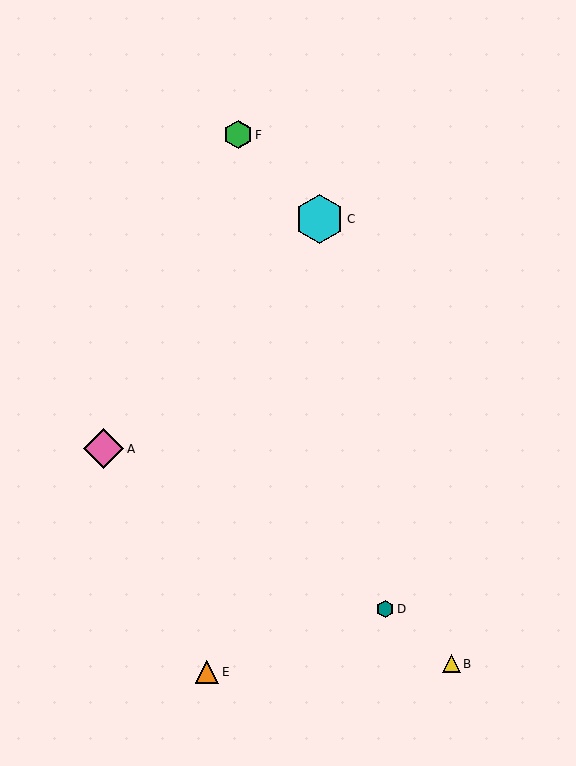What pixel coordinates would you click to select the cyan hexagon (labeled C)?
Click at (319, 219) to select the cyan hexagon C.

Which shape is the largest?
The cyan hexagon (labeled C) is the largest.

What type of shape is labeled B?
Shape B is a yellow triangle.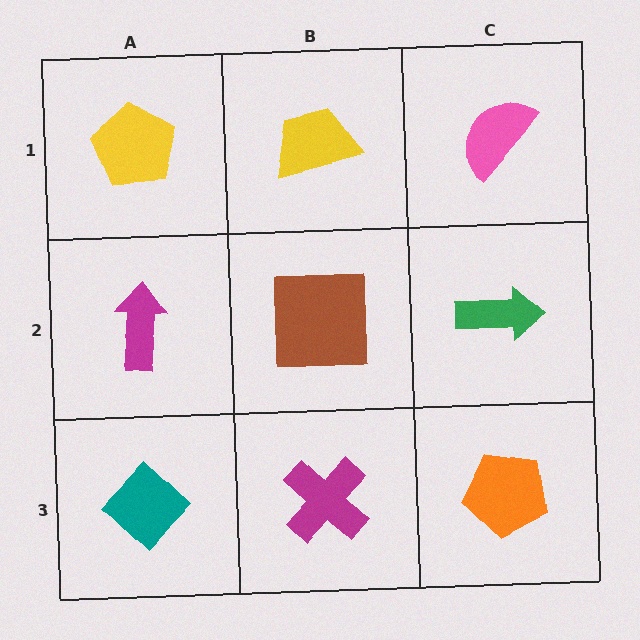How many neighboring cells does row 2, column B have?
4.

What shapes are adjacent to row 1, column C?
A green arrow (row 2, column C), a yellow trapezoid (row 1, column B).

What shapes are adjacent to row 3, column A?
A magenta arrow (row 2, column A), a magenta cross (row 3, column B).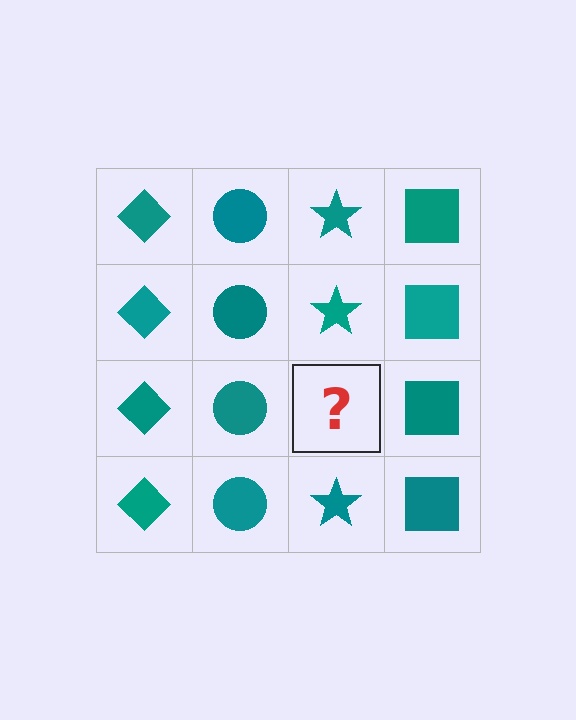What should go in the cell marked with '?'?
The missing cell should contain a teal star.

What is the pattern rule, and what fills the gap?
The rule is that each column has a consistent shape. The gap should be filled with a teal star.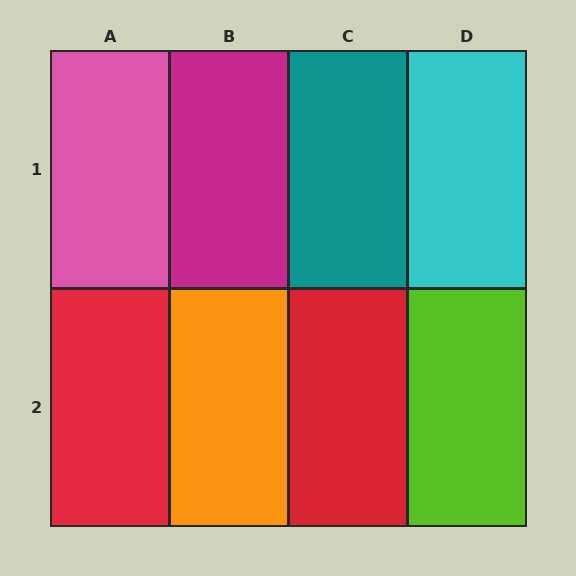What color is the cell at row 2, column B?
Orange.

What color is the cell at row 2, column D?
Lime.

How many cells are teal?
1 cell is teal.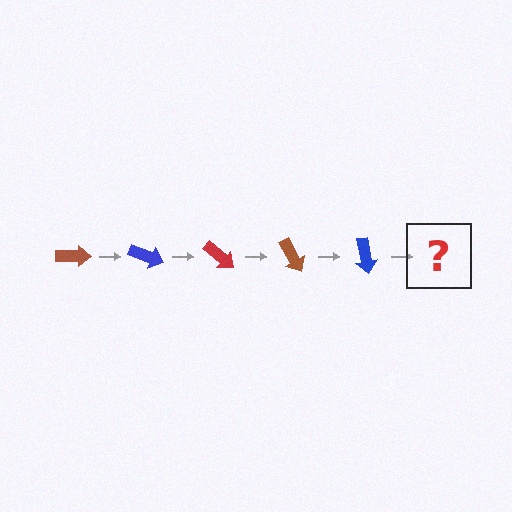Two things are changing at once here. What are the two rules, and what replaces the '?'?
The two rules are that it rotates 20 degrees each step and the color cycles through brown, blue, and red. The '?' should be a red arrow, rotated 100 degrees from the start.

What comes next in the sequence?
The next element should be a red arrow, rotated 100 degrees from the start.